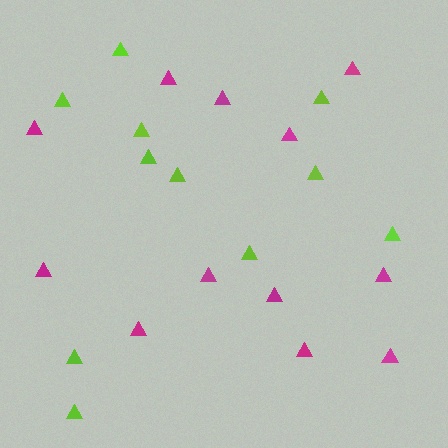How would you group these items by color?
There are 2 groups: one group of lime triangles (11) and one group of magenta triangles (12).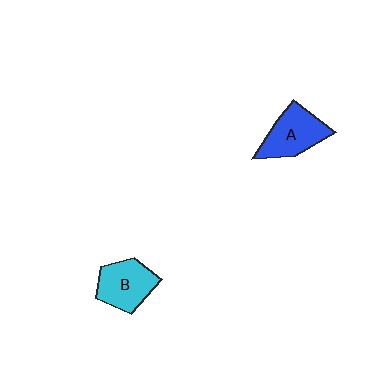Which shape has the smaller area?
Shape B (cyan).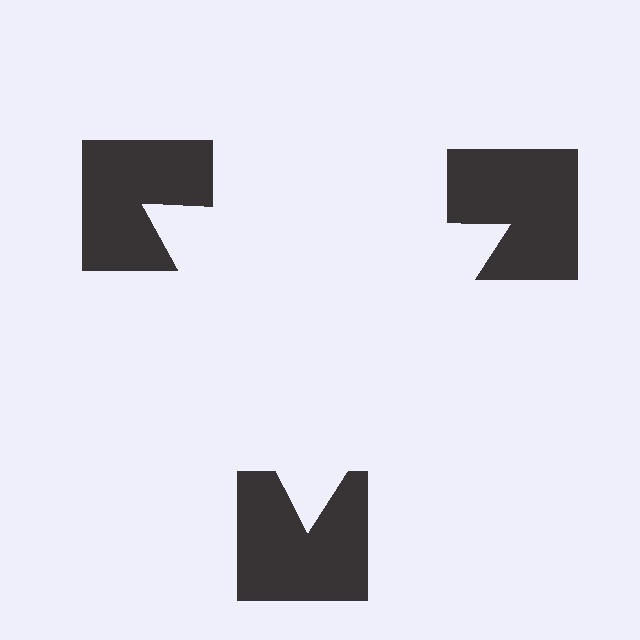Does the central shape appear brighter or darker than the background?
It typically appears slightly brighter than the background, even though no actual brightness change is drawn.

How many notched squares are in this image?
There are 3 — one at each vertex of the illusory triangle.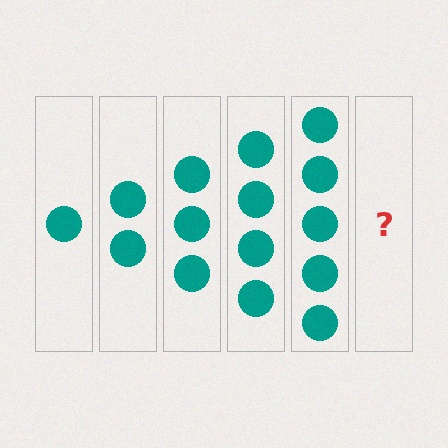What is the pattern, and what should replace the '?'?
The pattern is that each step adds one more circle. The '?' should be 6 circles.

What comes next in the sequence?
The next element should be 6 circles.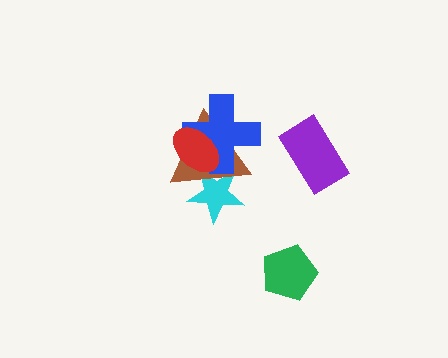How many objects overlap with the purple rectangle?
0 objects overlap with the purple rectangle.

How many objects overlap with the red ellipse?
3 objects overlap with the red ellipse.